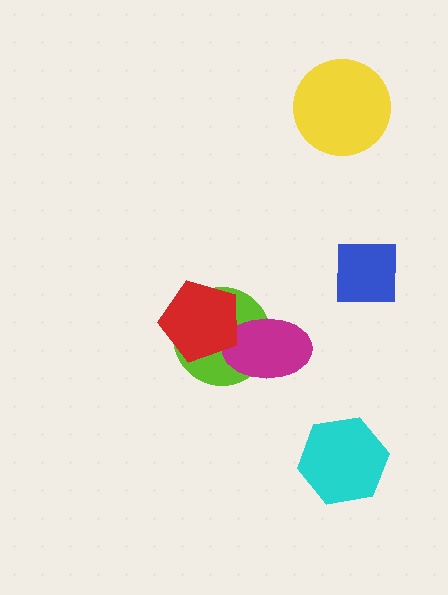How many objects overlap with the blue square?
0 objects overlap with the blue square.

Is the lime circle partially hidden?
Yes, it is partially covered by another shape.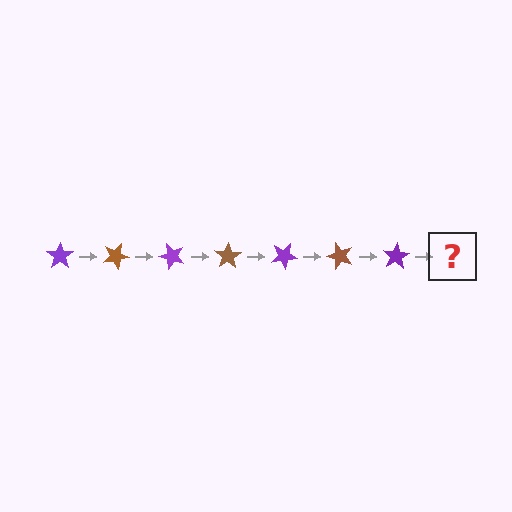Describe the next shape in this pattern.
It should be a brown star, rotated 175 degrees from the start.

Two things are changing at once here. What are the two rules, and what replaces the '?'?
The two rules are that it rotates 25 degrees each step and the color cycles through purple and brown. The '?' should be a brown star, rotated 175 degrees from the start.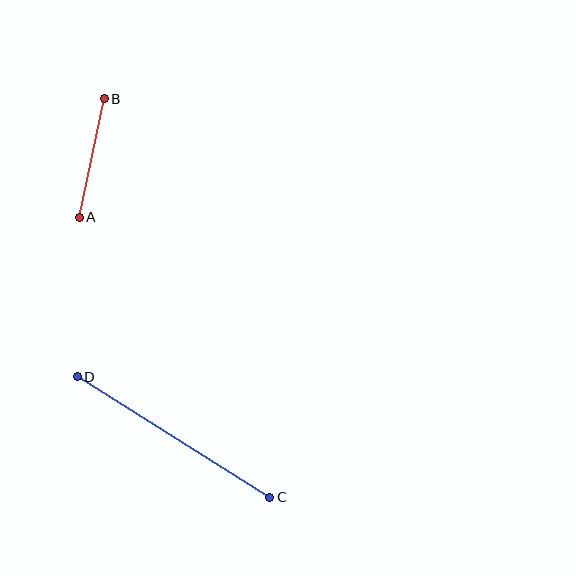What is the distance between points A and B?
The distance is approximately 121 pixels.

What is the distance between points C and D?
The distance is approximately 227 pixels.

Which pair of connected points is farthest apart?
Points C and D are farthest apart.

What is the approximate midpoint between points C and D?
The midpoint is at approximately (174, 437) pixels.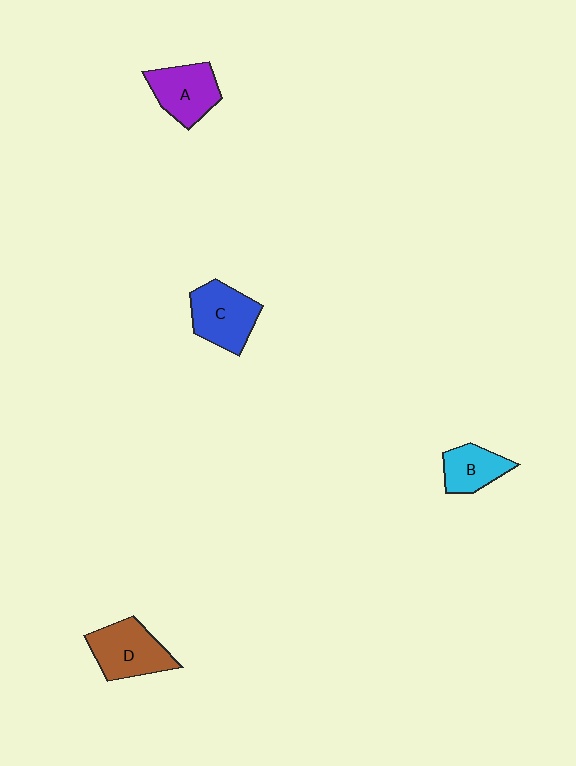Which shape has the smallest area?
Shape B (cyan).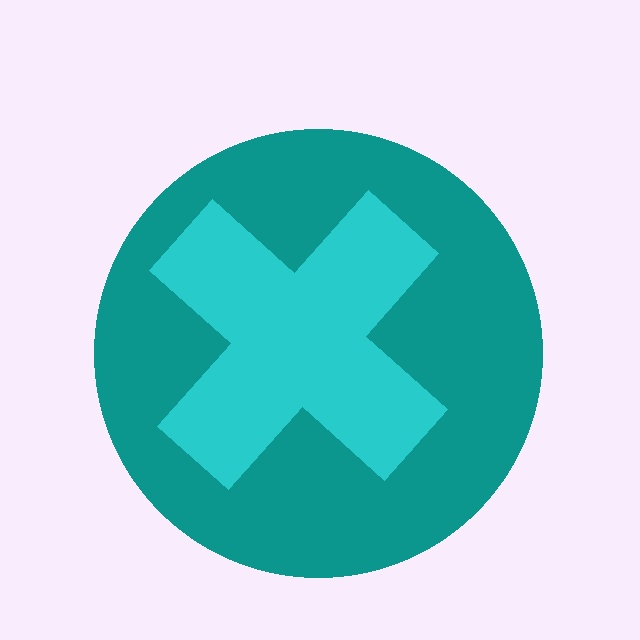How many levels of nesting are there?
2.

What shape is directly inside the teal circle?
The cyan cross.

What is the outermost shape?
The teal circle.